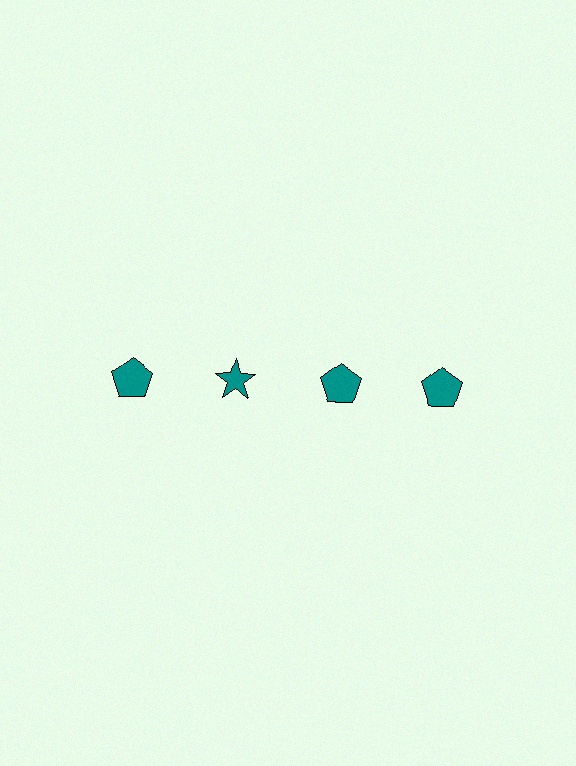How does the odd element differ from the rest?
It has a different shape: star instead of pentagon.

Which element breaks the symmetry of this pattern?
The teal star in the top row, second from left column breaks the symmetry. All other shapes are teal pentagons.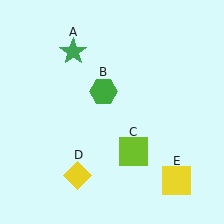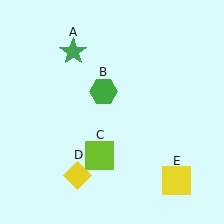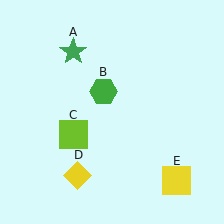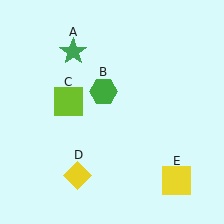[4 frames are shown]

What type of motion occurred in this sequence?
The lime square (object C) rotated clockwise around the center of the scene.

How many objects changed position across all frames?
1 object changed position: lime square (object C).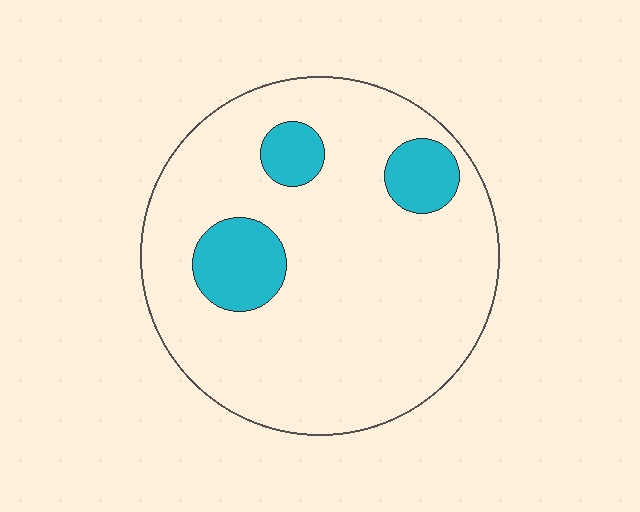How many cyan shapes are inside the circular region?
3.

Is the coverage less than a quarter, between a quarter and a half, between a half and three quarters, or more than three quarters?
Less than a quarter.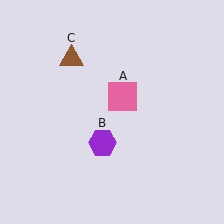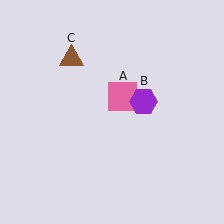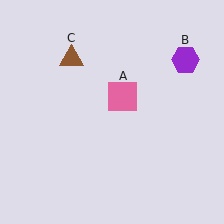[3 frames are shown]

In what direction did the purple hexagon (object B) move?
The purple hexagon (object B) moved up and to the right.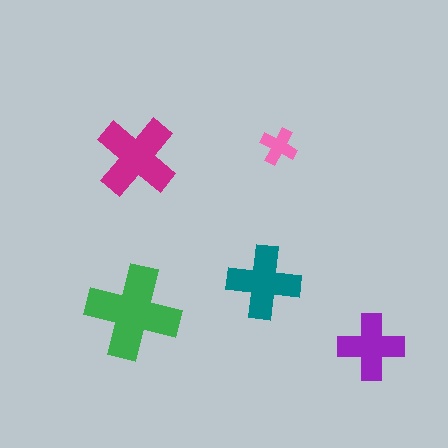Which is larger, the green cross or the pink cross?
The green one.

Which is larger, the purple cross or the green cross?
The green one.